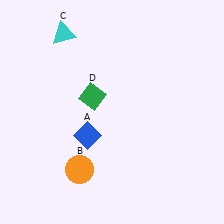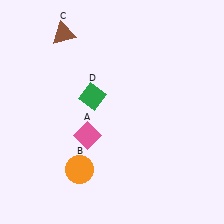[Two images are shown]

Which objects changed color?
A changed from blue to pink. C changed from cyan to brown.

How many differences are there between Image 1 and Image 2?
There are 2 differences between the two images.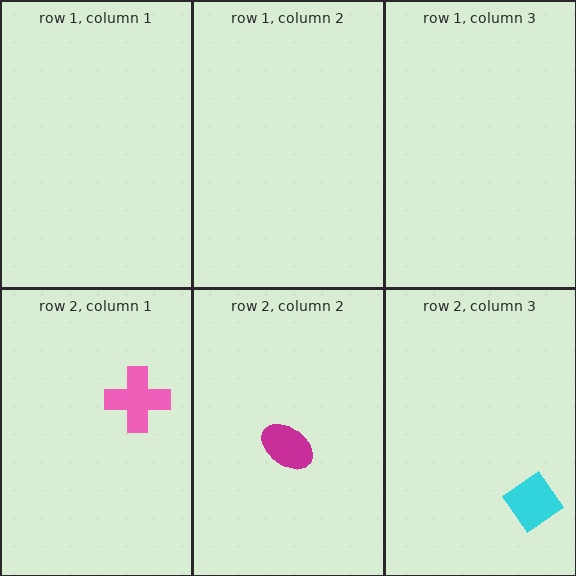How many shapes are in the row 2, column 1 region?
1.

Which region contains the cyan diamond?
The row 2, column 3 region.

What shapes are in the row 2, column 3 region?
The cyan diamond.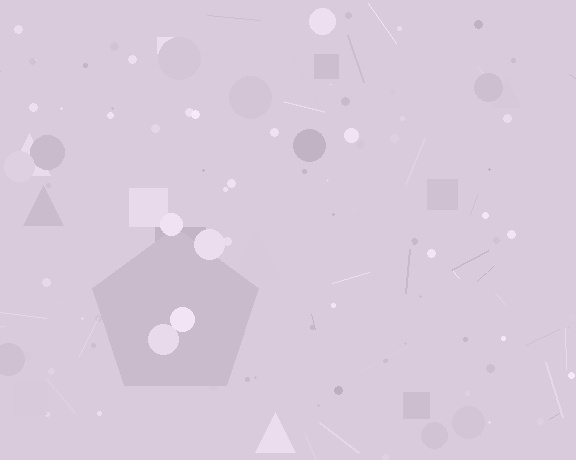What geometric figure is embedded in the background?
A pentagon is embedded in the background.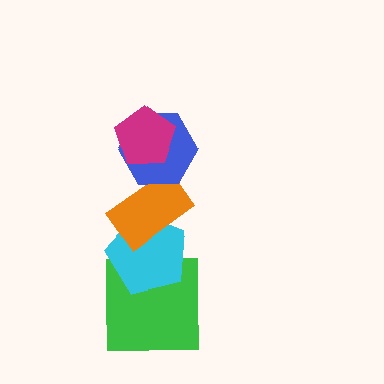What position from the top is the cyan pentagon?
The cyan pentagon is 4th from the top.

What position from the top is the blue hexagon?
The blue hexagon is 2nd from the top.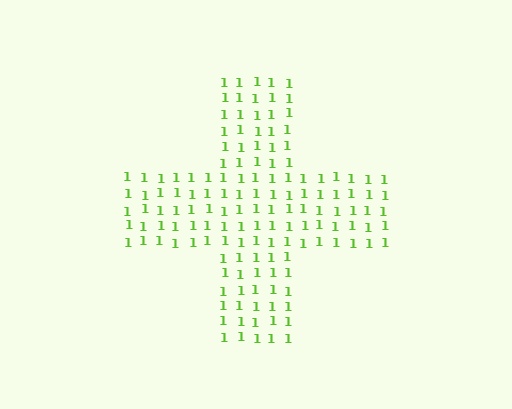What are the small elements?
The small elements are digit 1's.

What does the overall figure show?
The overall figure shows a cross.